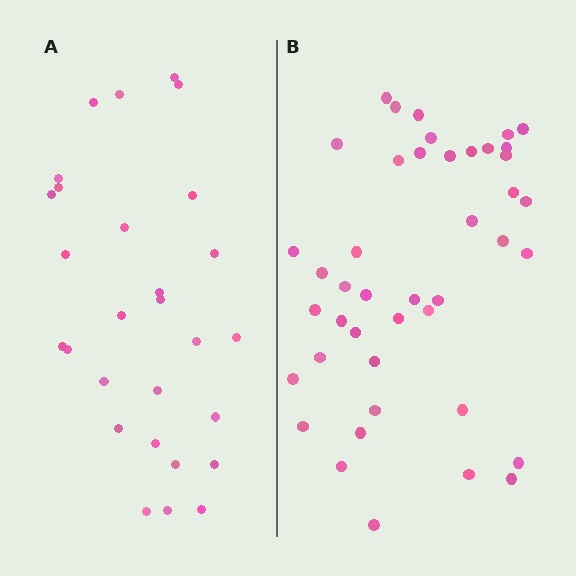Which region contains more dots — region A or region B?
Region B (the right region) has more dots.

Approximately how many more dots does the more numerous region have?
Region B has approximately 15 more dots than region A.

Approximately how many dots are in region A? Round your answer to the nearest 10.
About 30 dots. (The exact count is 28, which rounds to 30.)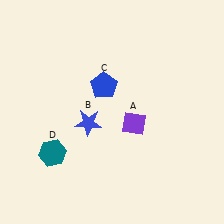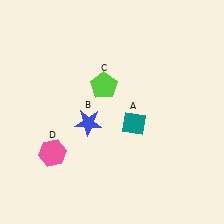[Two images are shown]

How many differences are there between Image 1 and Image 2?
There are 3 differences between the two images.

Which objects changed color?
A changed from purple to teal. C changed from blue to lime. D changed from teal to pink.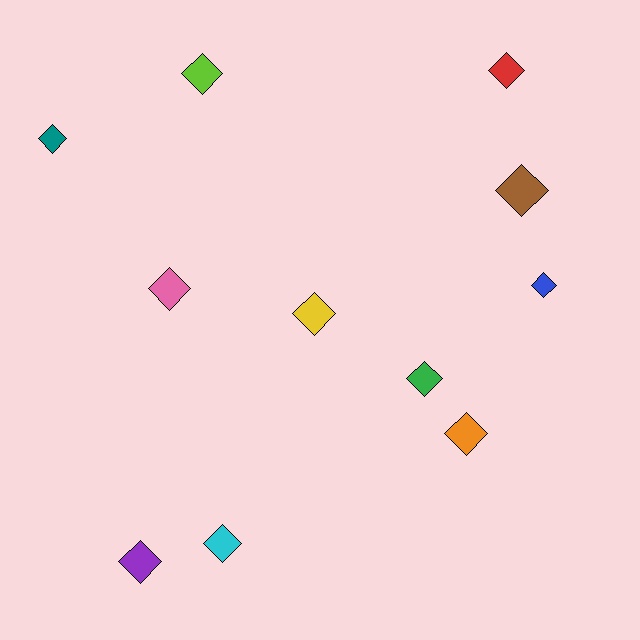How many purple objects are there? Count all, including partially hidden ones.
There is 1 purple object.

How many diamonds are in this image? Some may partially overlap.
There are 11 diamonds.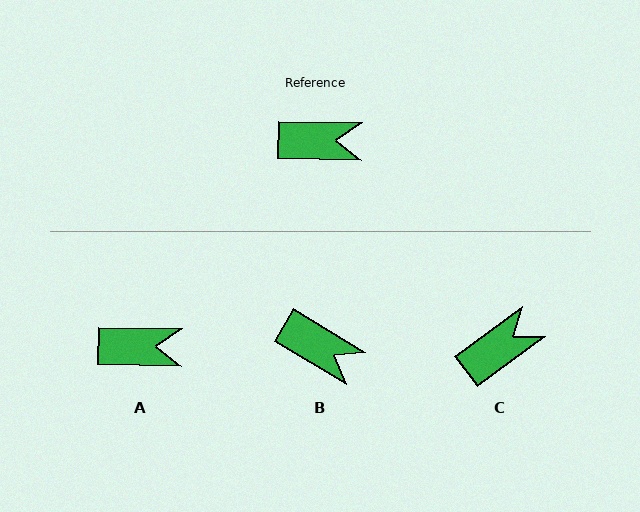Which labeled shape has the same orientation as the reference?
A.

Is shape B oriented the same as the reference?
No, it is off by about 30 degrees.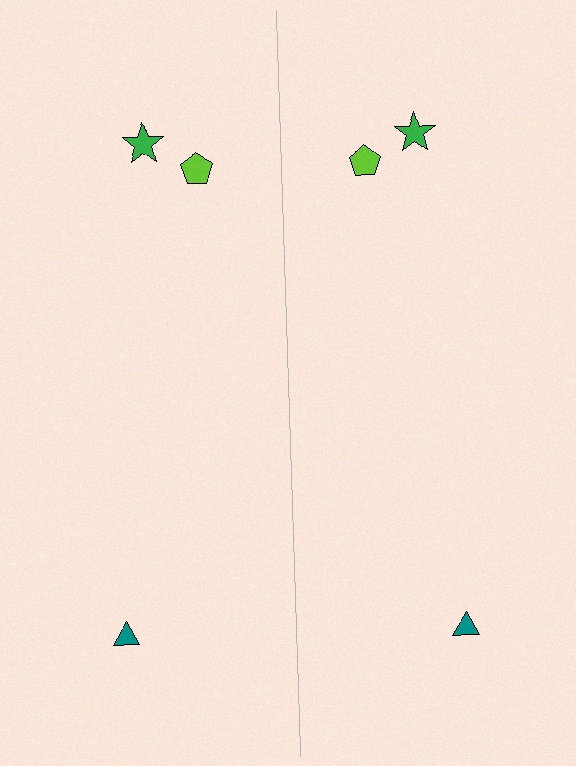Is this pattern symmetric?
Yes, this pattern has bilateral (reflection) symmetry.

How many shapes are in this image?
There are 6 shapes in this image.